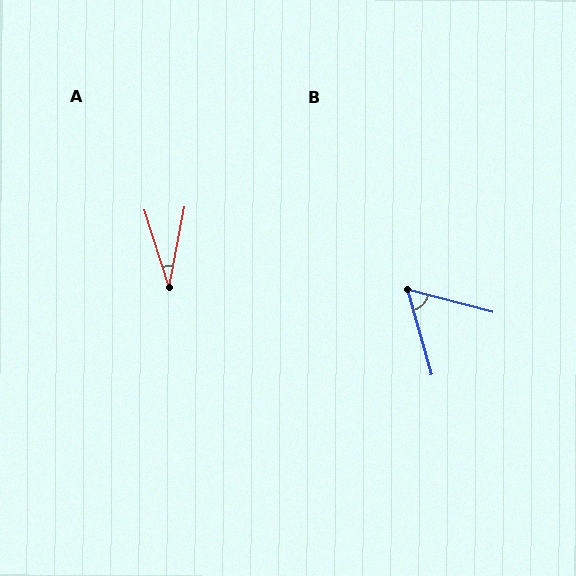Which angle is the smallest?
A, at approximately 28 degrees.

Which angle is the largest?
B, at approximately 60 degrees.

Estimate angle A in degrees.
Approximately 28 degrees.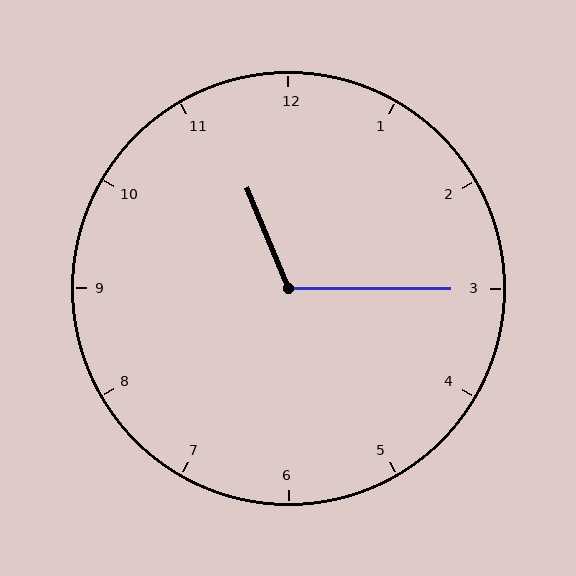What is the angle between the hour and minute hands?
Approximately 112 degrees.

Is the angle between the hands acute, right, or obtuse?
It is obtuse.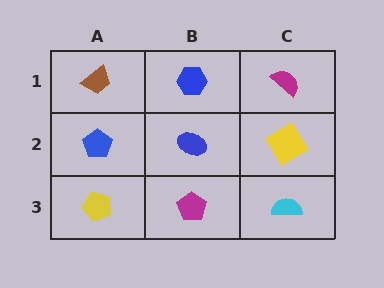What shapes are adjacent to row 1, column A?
A blue pentagon (row 2, column A), a blue hexagon (row 1, column B).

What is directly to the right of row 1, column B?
A magenta semicircle.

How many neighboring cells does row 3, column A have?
2.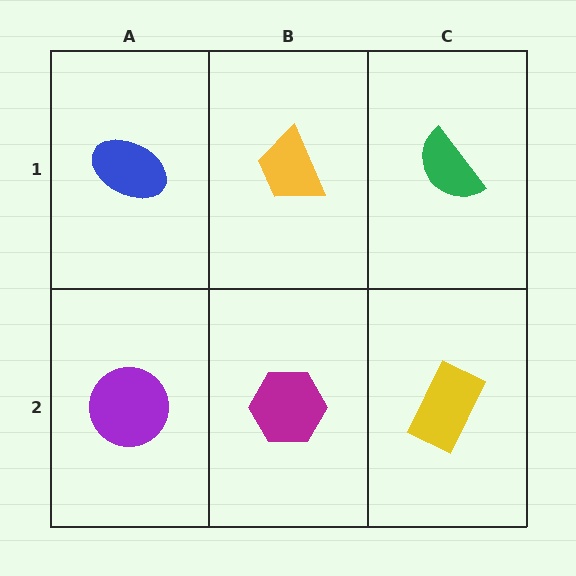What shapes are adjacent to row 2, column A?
A blue ellipse (row 1, column A), a magenta hexagon (row 2, column B).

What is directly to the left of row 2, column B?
A purple circle.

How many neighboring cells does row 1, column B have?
3.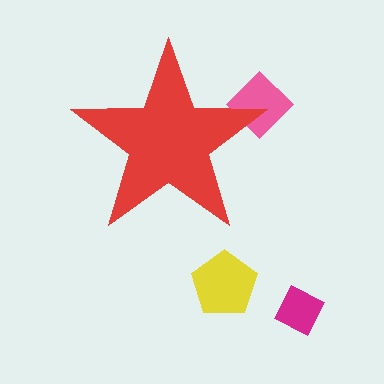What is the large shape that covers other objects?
A red star.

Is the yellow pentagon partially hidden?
No, the yellow pentagon is fully visible.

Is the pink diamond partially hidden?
Yes, the pink diamond is partially hidden behind the red star.